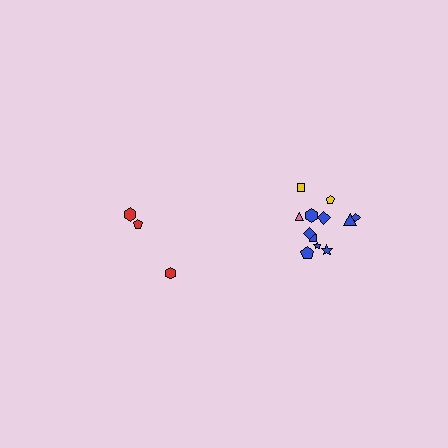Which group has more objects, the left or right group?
The right group.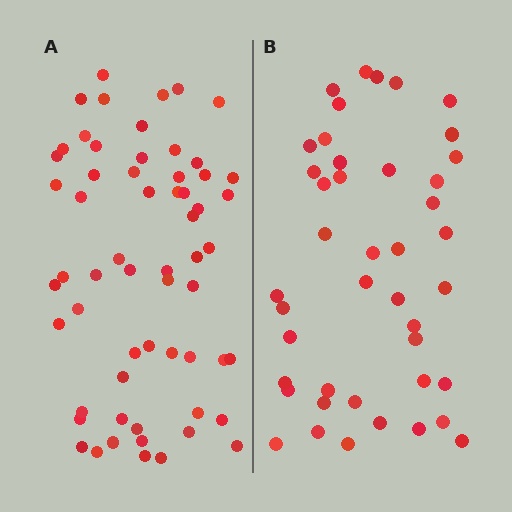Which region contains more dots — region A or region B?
Region A (the left region) has more dots.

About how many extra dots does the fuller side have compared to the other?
Region A has approximately 15 more dots than region B.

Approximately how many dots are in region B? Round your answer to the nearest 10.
About 40 dots. (The exact count is 43, which rounds to 40.)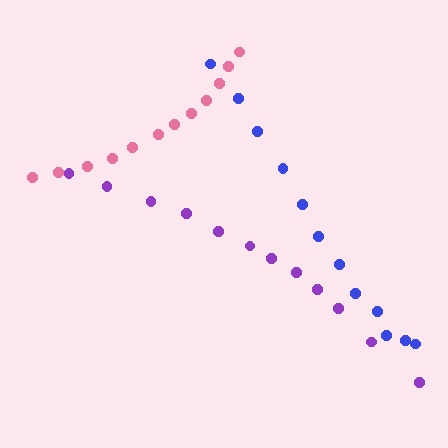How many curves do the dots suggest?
There are 3 distinct paths.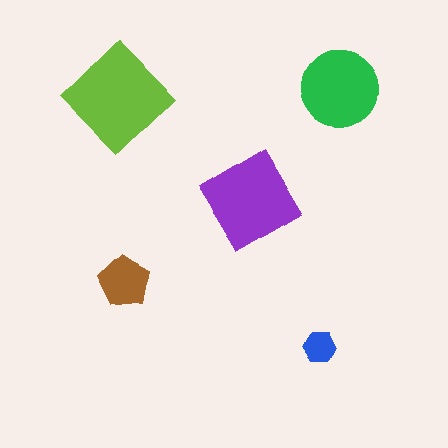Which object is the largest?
The lime diamond.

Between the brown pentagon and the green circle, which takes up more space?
The green circle.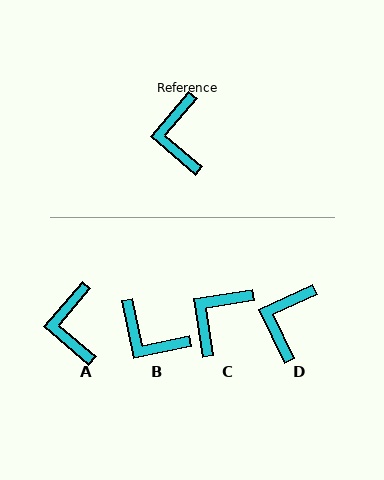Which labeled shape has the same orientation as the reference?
A.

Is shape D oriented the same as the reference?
No, it is off by about 24 degrees.